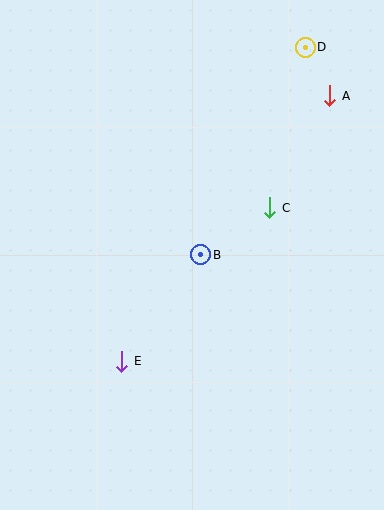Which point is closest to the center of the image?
Point B at (201, 255) is closest to the center.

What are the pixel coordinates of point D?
Point D is at (305, 47).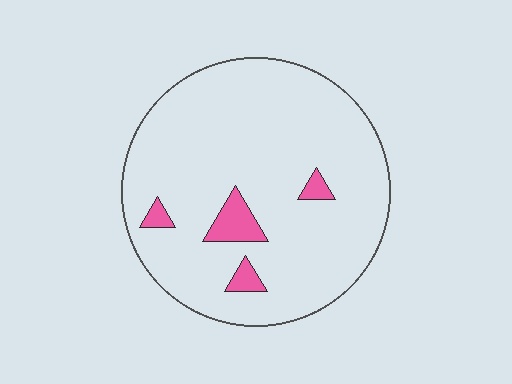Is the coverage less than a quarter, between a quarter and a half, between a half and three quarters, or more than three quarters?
Less than a quarter.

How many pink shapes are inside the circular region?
4.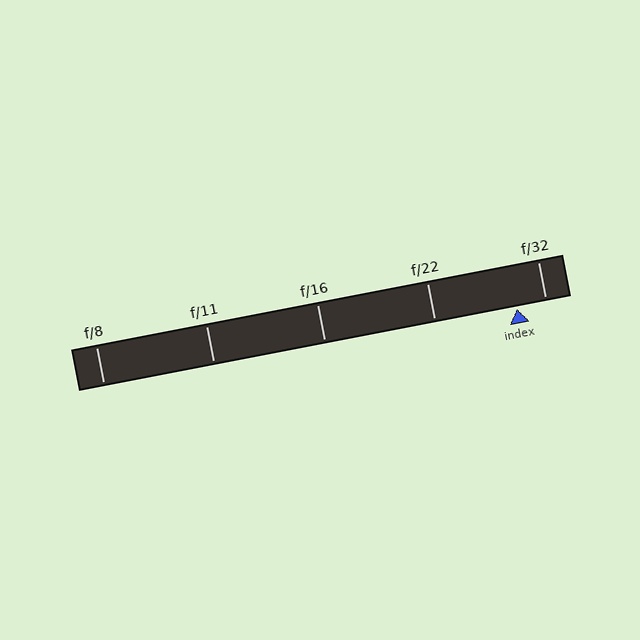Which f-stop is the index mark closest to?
The index mark is closest to f/32.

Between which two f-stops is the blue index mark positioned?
The index mark is between f/22 and f/32.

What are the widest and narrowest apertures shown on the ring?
The widest aperture shown is f/8 and the narrowest is f/32.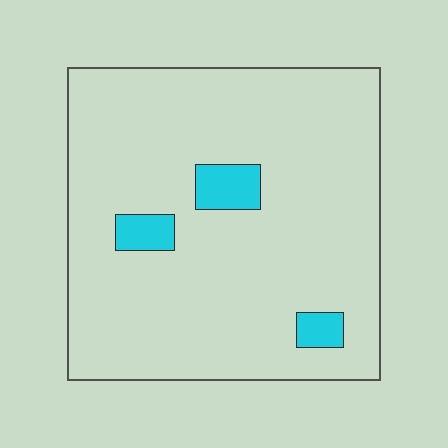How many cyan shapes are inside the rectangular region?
3.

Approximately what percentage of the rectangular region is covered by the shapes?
Approximately 5%.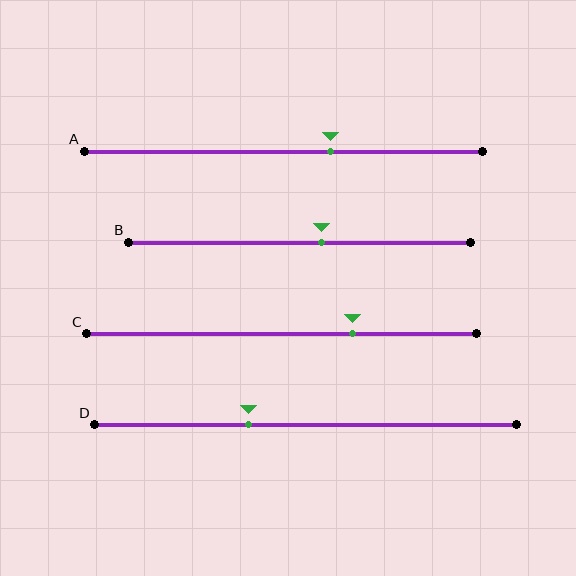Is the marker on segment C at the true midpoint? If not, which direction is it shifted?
No, the marker on segment C is shifted to the right by about 18% of the segment length.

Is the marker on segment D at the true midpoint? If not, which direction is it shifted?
No, the marker on segment D is shifted to the left by about 13% of the segment length.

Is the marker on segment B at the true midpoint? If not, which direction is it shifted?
No, the marker on segment B is shifted to the right by about 6% of the segment length.